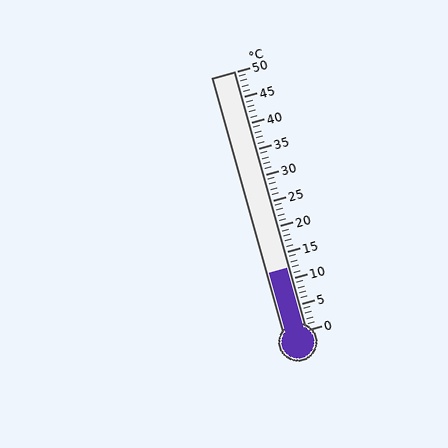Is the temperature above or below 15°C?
The temperature is below 15°C.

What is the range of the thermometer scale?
The thermometer scale ranges from 0°C to 50°C.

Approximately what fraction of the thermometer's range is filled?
The thermometer is filled to approximately 25% of its range.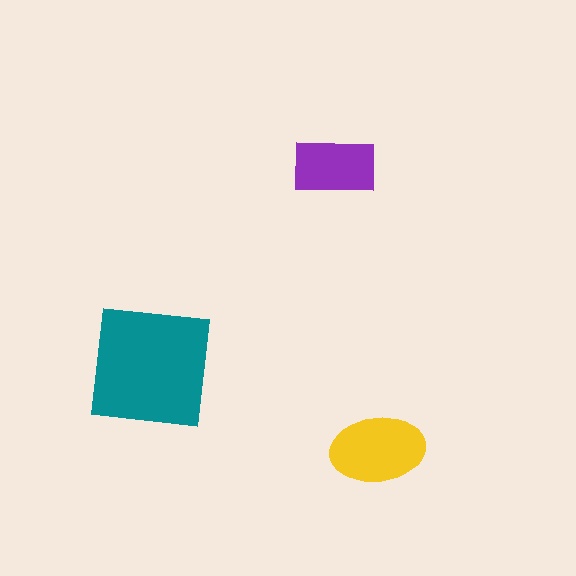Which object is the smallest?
The purple rectangle.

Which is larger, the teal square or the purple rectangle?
The teal square.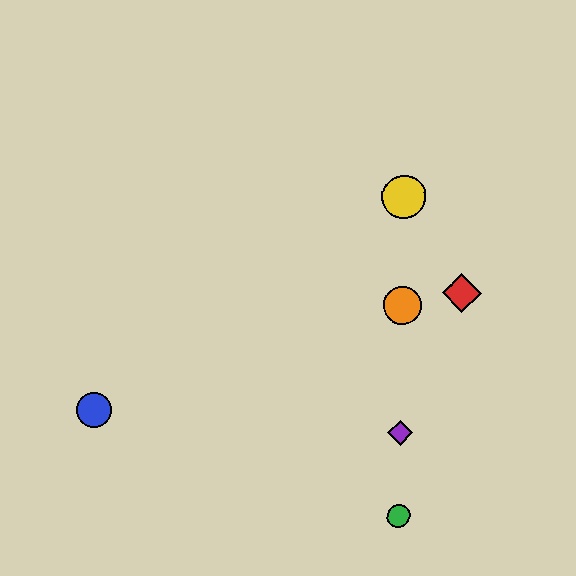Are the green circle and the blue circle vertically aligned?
No, the green circle is at x≈399 and the blue circle is at x≈94.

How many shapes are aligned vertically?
4 shapes (the green circle, the yellow circle, the purple diamond, the orange circle) are aligned vertically.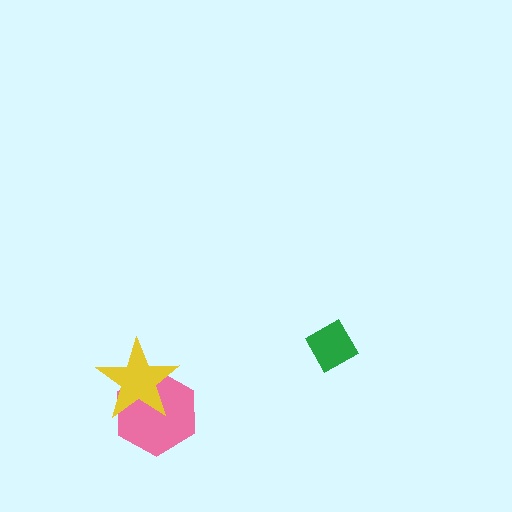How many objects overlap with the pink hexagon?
1 object overlaps with the pink hexagon.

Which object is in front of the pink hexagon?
The yellow star is in front of the pink hexagon.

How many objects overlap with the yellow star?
1 object overlaps with the yellow star.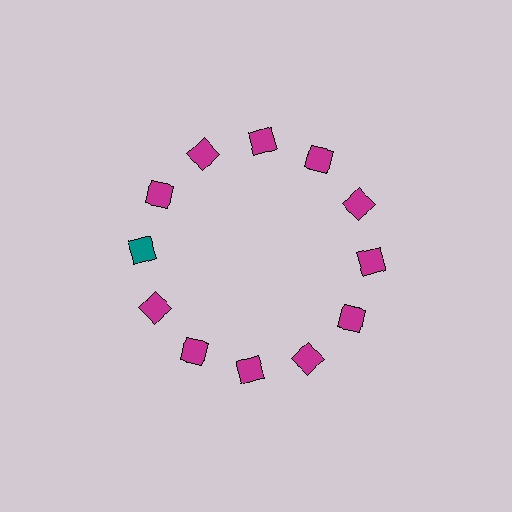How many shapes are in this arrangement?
There are 12 shapes arranged in a ring pattern.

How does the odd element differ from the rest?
It has a different color: teal instead of magenta.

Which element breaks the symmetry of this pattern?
The teal square at roughly the 9 o'clock position breaks the symmetry. All other shapes are magenta squares.